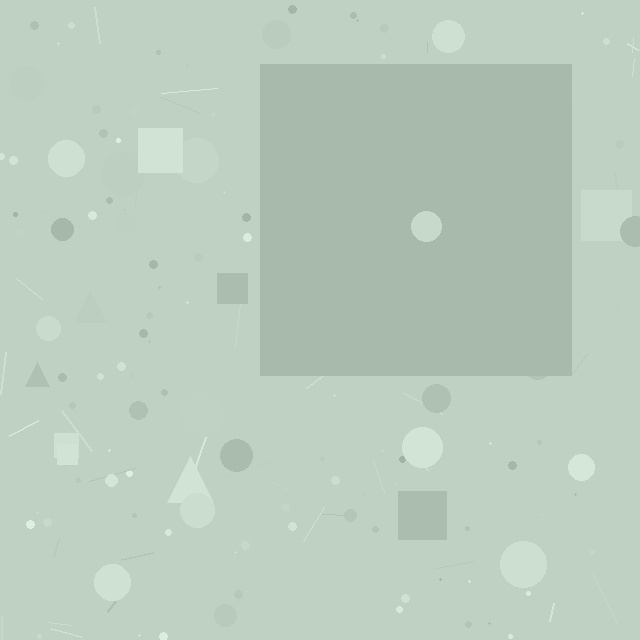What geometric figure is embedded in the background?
A square is embedded in the background.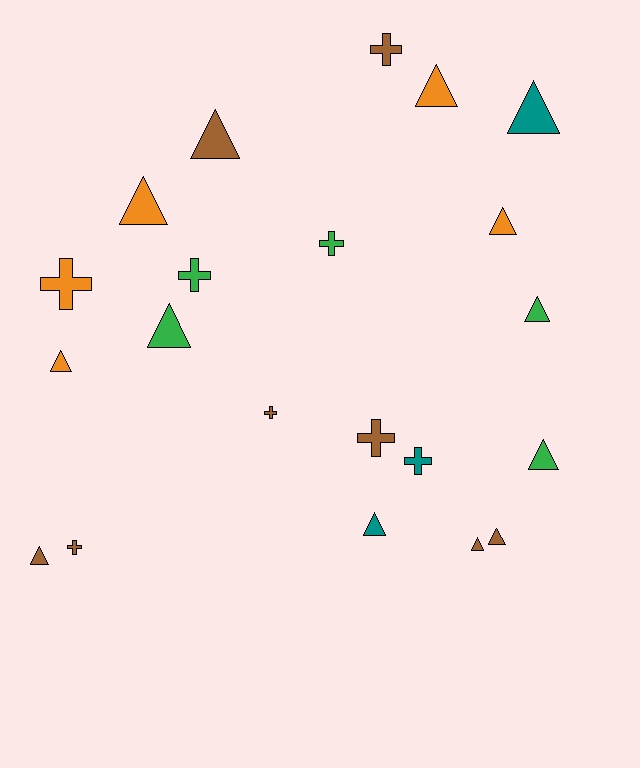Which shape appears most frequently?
Triangle, with 13 objects.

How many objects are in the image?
There are 21 objects.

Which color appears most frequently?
Brown, with 8 objects.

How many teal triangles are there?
There are 2 teal triangles.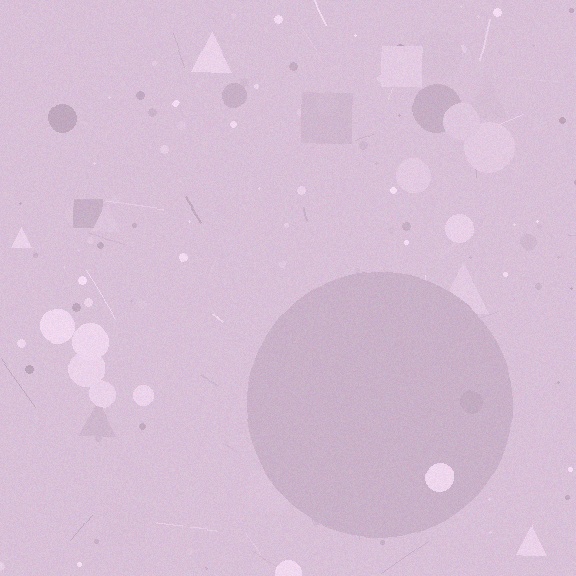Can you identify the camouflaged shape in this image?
The camouflaged shape is a circle.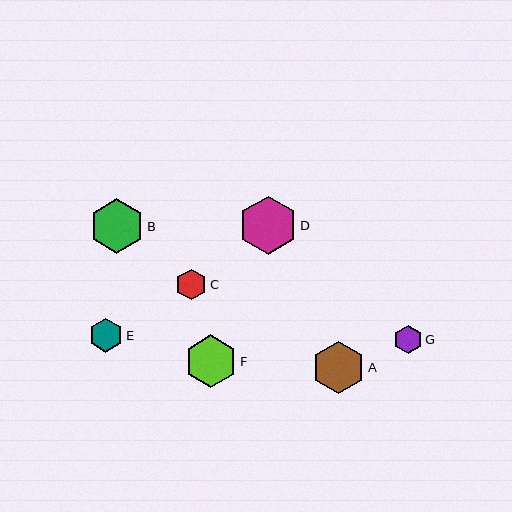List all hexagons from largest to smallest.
From largest to smallest: D, B, F, A, E, C, G.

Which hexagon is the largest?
Hexagon D is the largest with a size of approximately 58 pixels.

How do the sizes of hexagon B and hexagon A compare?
Hexagon B and hexagon A are approximately the same size.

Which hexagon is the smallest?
Hexagon G is the smallest with a size of approximately 28 pixels.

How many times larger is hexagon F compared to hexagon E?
Hexagon F is approximately 1.5 times the size of hexagon E.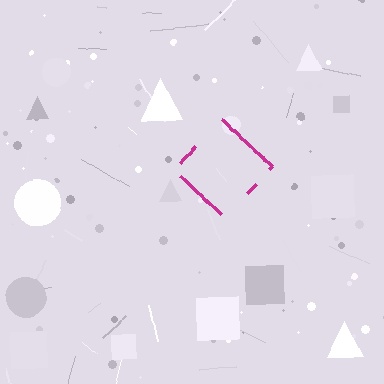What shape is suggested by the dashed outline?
The dashed outline suggests a diamond.